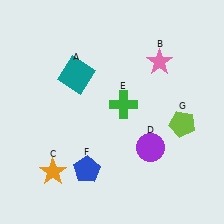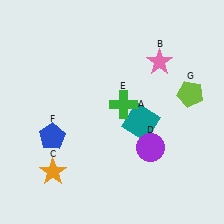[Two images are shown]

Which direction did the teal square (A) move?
The teal square (A) moved right.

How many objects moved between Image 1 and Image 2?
3 objects moved between the two images.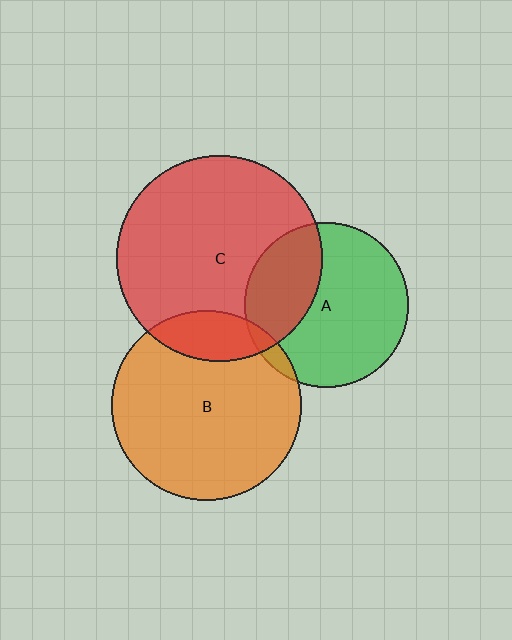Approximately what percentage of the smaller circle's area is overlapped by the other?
Approximately 15%.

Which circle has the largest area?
Circle C (red).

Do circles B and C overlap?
Yes.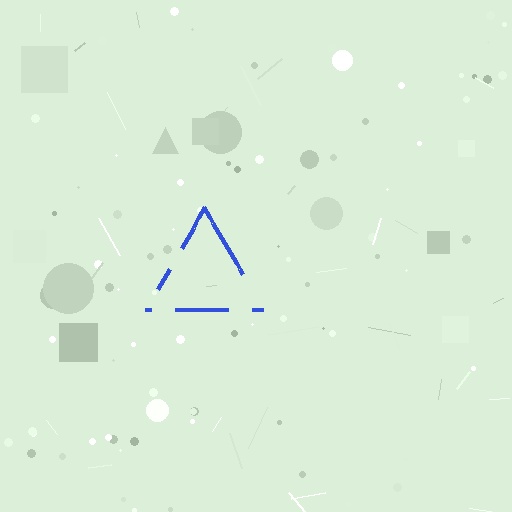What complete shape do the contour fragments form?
The contour fragments form a triangle.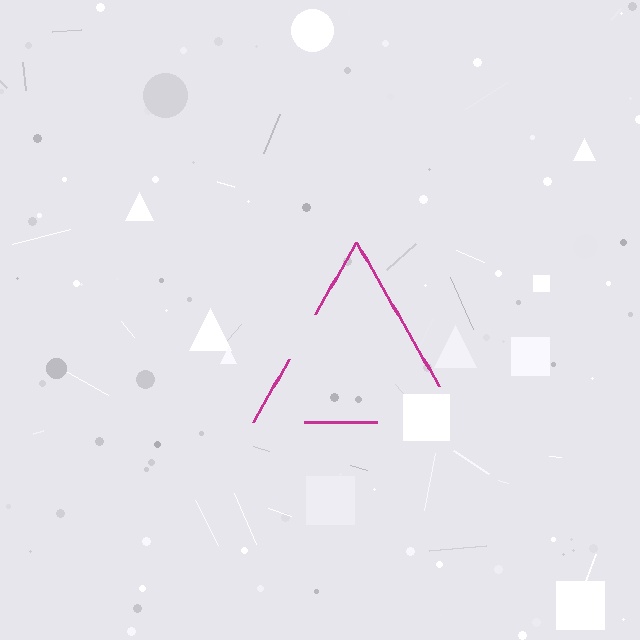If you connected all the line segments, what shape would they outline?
They would outline a triangle.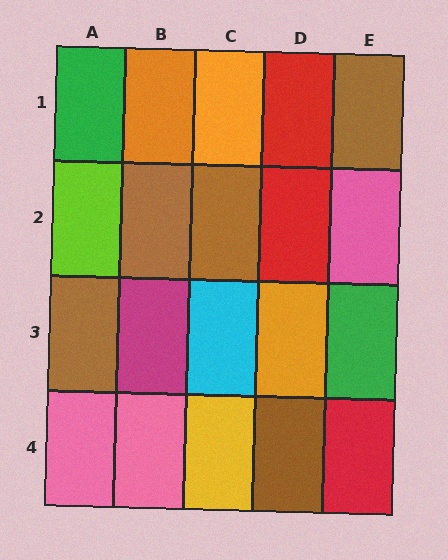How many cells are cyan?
1 cell is cyan.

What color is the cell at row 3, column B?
Magenta.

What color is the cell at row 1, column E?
Brown.